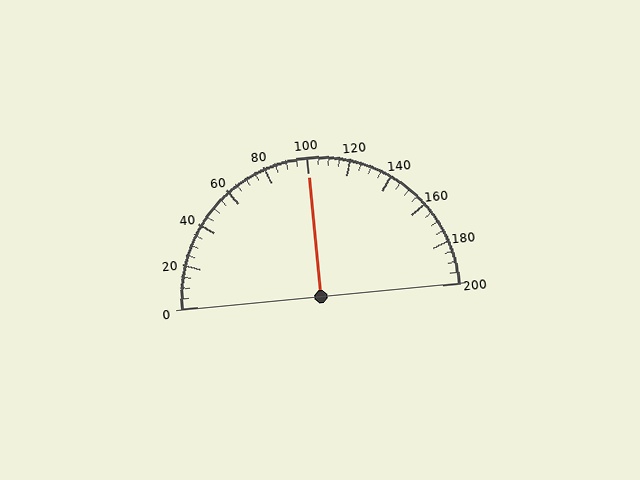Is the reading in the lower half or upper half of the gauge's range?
The reading is in the upper half of the range (0 to 200).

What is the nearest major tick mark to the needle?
The nearest major tick mark is 100.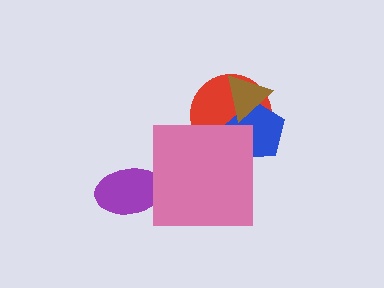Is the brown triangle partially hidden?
No, no other shape covers it.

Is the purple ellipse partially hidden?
Yes, it is partially covered by another shape.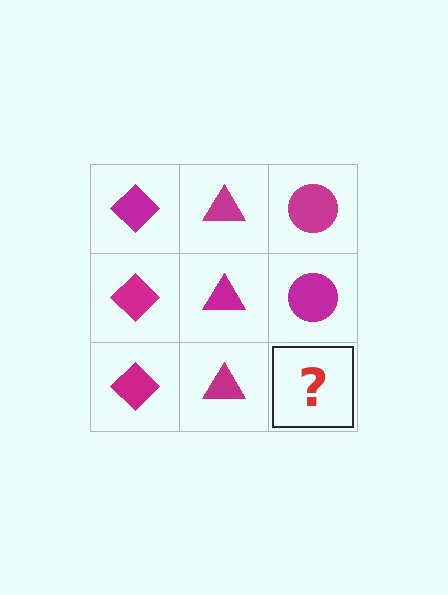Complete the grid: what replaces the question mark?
The question mark should be replaced with a magenta circle.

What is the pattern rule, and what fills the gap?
The rule is that each column has a consistent shape. The gap should be filled with a magenta circle.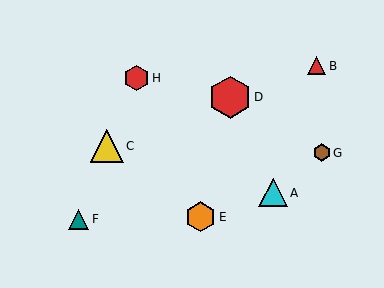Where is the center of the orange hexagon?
The center of the orange hexagon is at (201, 217).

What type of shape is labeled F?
Shape F is a teal triangle.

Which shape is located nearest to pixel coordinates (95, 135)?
The yellow triangle (labeled C) at (107, 146) is nearest to that location.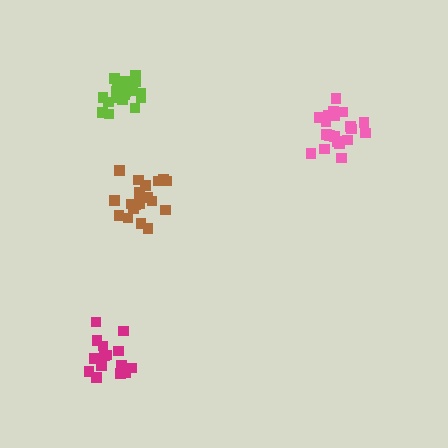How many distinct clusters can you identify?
There are 4 distinct clusters.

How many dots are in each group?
Group 1: 16 dots, Group 2: 21 dots, Group 3: 20 dots, Group 4: 20 dots (77 total).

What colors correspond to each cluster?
The clusters are colored: magenta, pink, lime, brown.